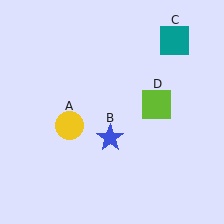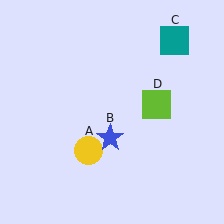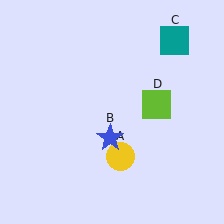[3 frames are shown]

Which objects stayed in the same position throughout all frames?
Blue star (object B) and teal square (object C) and lime square (object D) remained stationary.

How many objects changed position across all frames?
1 object changed position: yellow circle (object A).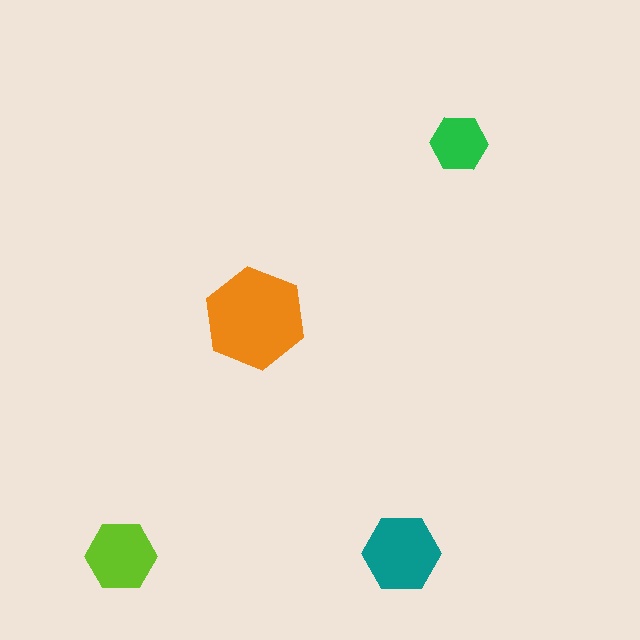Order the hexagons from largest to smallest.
the orange one, the teal one, the lime one, the green one.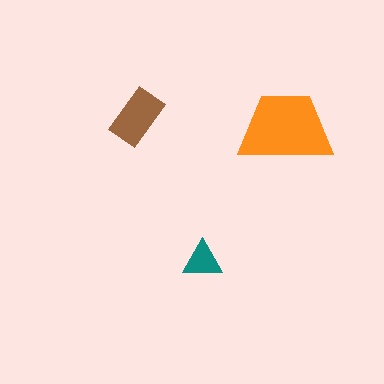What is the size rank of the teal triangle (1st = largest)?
3rd.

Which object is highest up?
The brown rectangle is topmost.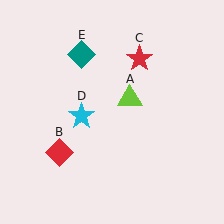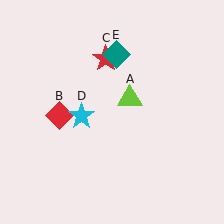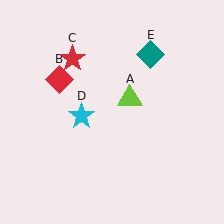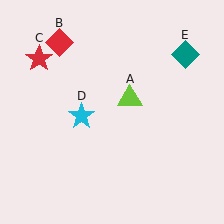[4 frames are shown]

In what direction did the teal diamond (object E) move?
The teal diamond (object E) moved right.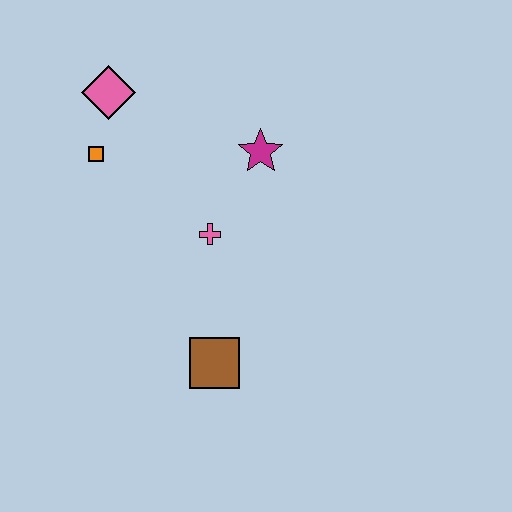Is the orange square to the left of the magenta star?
Yes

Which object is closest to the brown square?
The pink cross is closest to the brown square.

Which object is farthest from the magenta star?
The brown square is farthest from the magenta star.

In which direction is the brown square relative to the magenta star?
The brown square is below the magenta star.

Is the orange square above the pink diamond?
No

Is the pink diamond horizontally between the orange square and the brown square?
Yes